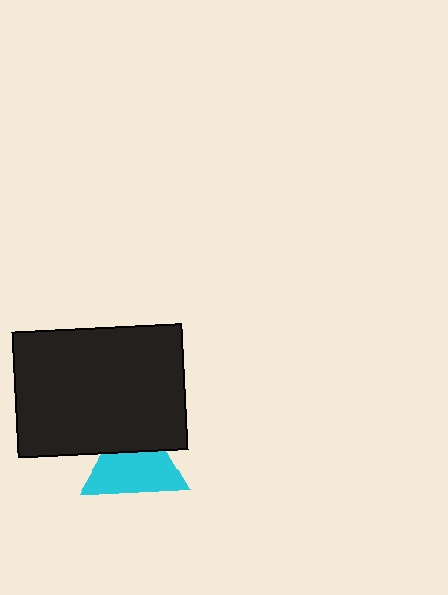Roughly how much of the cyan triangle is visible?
Most of it is visible (roughly 66%).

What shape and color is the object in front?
The object in front is a black rectangle.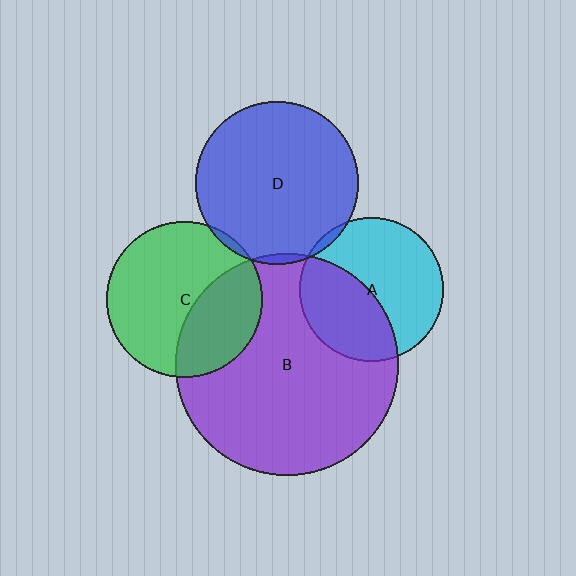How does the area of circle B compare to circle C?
Approximately 2.0 times.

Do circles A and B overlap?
Yes.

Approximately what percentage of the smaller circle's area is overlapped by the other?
Approximately 40%.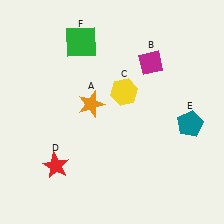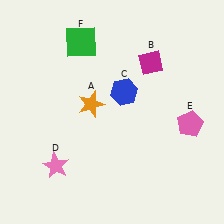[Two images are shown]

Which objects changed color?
C changed from yellow to blue. D changed from red to pink. E changed from teal to pink.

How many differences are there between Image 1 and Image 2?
There are 3 differences between the two images.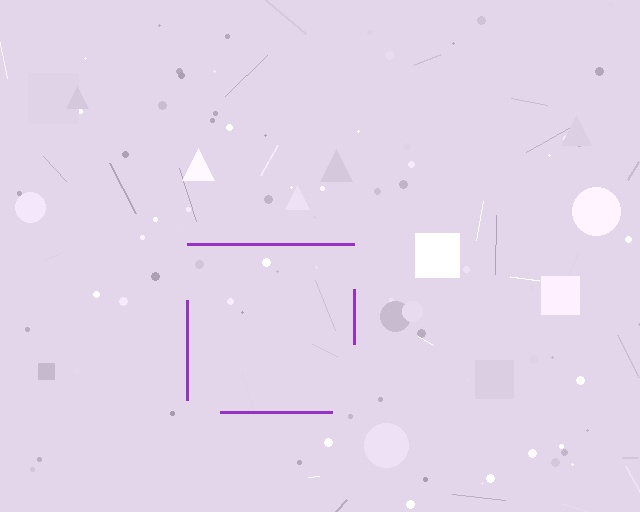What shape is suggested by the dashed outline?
The dashed outline suggests a square.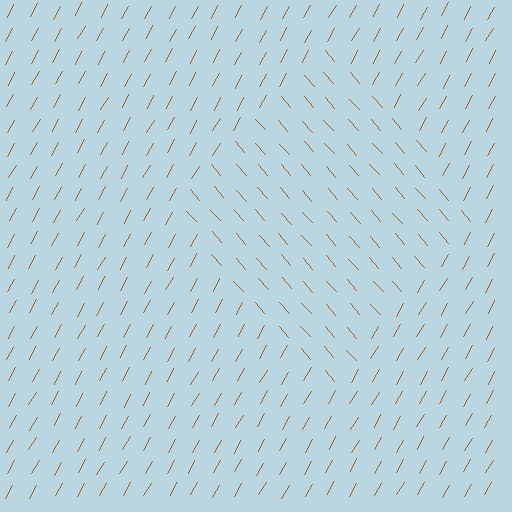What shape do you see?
I see a diamond.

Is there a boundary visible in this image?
Yes, there is a texture boundary formed by a change in line orientation.